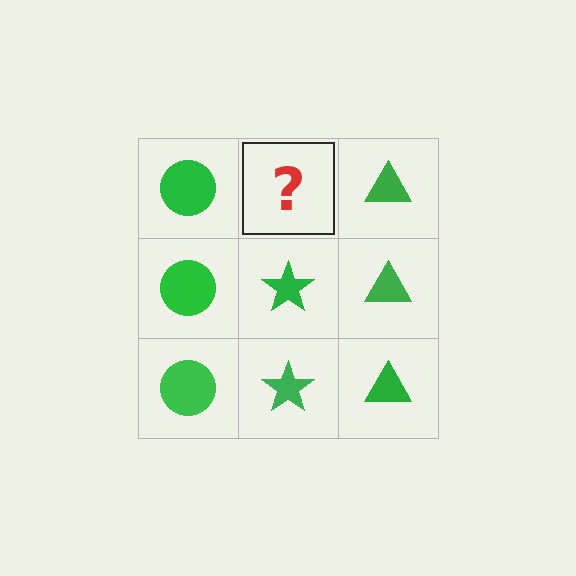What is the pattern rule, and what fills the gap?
The rule is that each column has a consistent shape. The gap should be filled with a green star.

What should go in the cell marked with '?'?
The missing cell should contain a green star.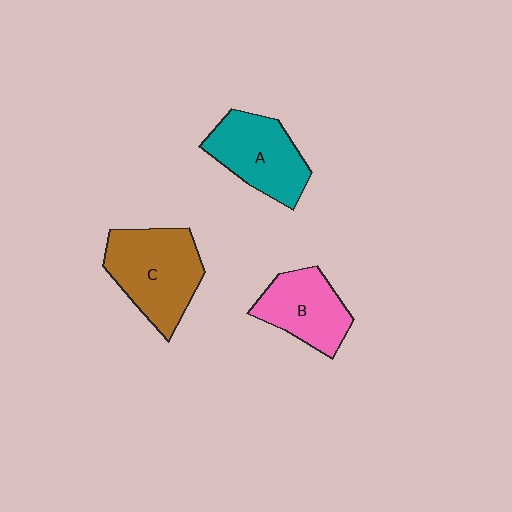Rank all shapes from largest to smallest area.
From largest to smallest: C (brown), A (teal), B (pink).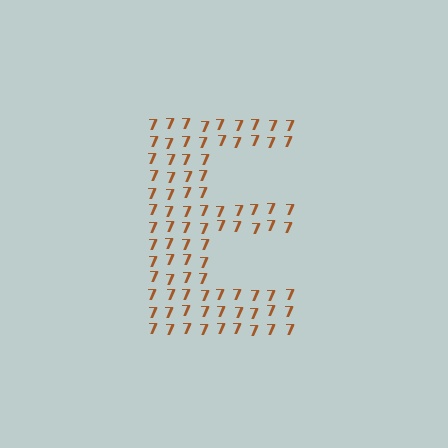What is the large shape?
The large shape is the letter E.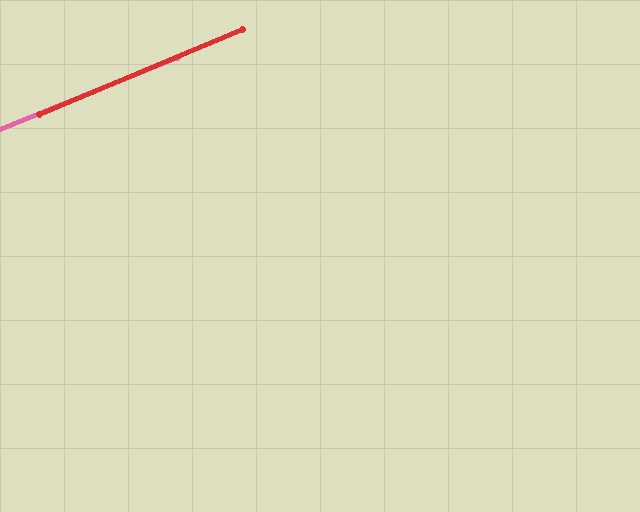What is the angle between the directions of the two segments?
Approximately 1 degree.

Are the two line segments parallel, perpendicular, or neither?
Parallel — their directions differ by only 1.1°.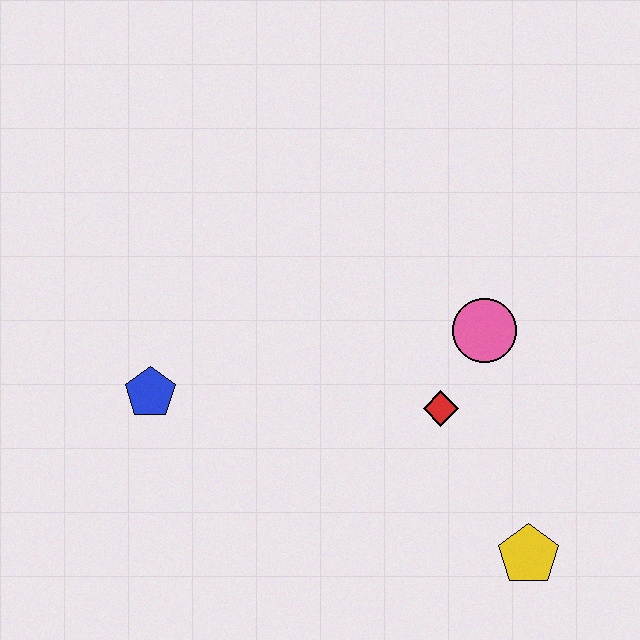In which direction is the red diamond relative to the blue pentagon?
The red diamond is to the right of the blue pentagon.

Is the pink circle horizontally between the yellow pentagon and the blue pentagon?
Yes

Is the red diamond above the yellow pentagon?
Yes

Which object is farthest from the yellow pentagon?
The blue pentagon is farthest from the yellow pentagon.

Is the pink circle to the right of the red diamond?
Yes